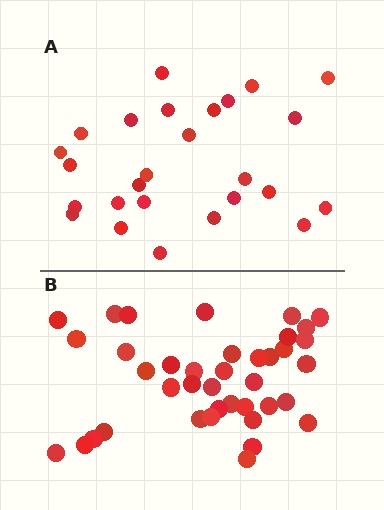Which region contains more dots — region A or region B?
Region B (the bottom region) has more dots.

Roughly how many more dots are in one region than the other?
Region B has approximately 15 more dots than region A.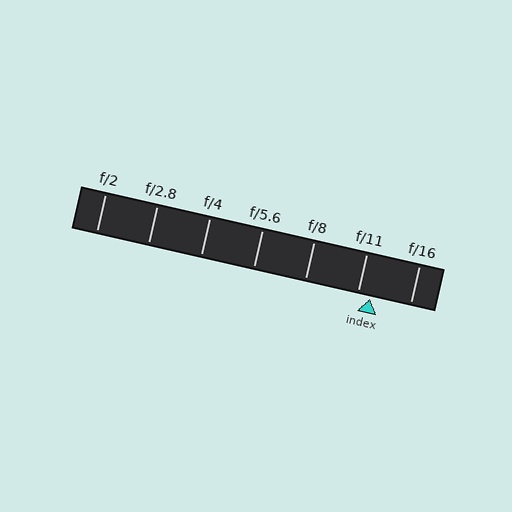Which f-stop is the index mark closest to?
The index mark is closest to f/11.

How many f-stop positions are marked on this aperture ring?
There are 7 f-stop positions marked.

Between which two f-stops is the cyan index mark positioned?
The index mark is between f/11 and f/16.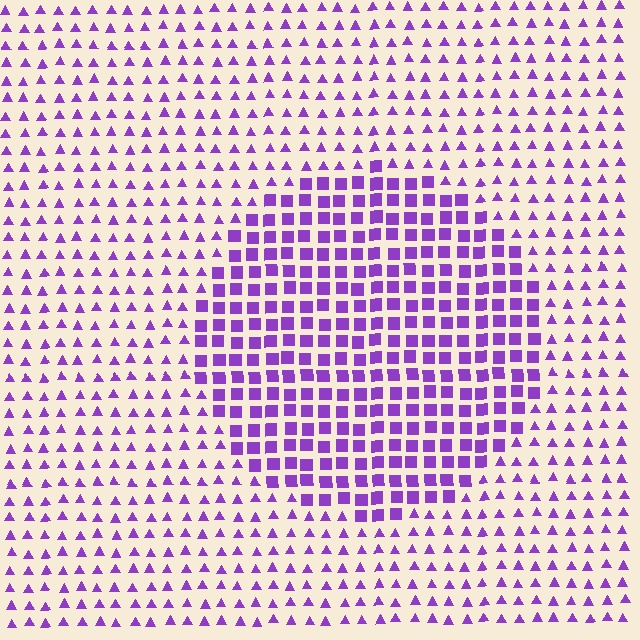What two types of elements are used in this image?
The image uses squares inside the circle region and triangles outside it.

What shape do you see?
I see a circle.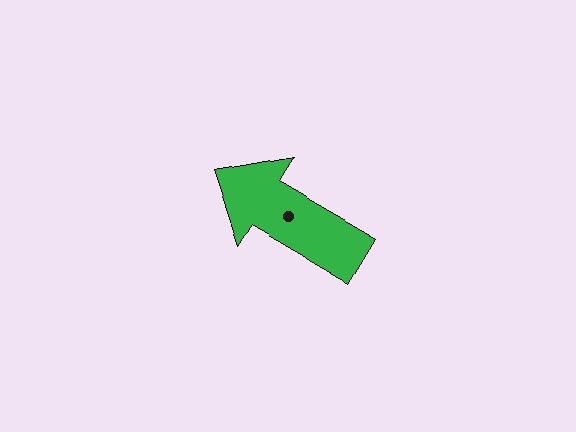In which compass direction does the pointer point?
Northwest.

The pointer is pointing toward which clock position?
Roughly 10 o'clock.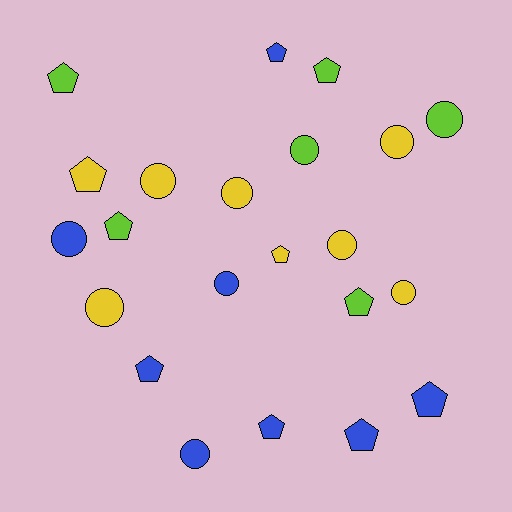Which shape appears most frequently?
Pentagon, with 11 objects.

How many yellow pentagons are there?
There are 2 yellow pentagons.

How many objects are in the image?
There are 22 objects.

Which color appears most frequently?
Yellow, with 8 objects.